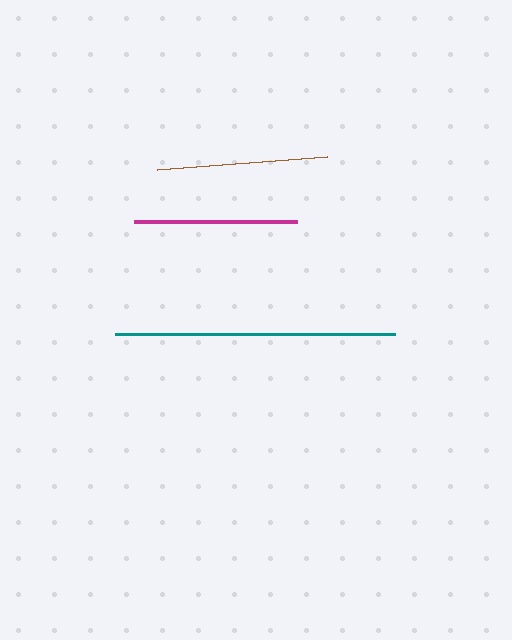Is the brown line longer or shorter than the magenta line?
The brown line is longer than the magenta line.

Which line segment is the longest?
The teal line is the longest at approximately 279 pixels.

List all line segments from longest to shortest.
From longest to shortest: teal, brown, magenta.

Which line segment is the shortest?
The magenta line is the shortest at approximately 163 pixels.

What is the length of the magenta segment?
The magenta segment is approximately 163 pixels long.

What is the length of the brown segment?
The brown segment is approximately 171 pixels long.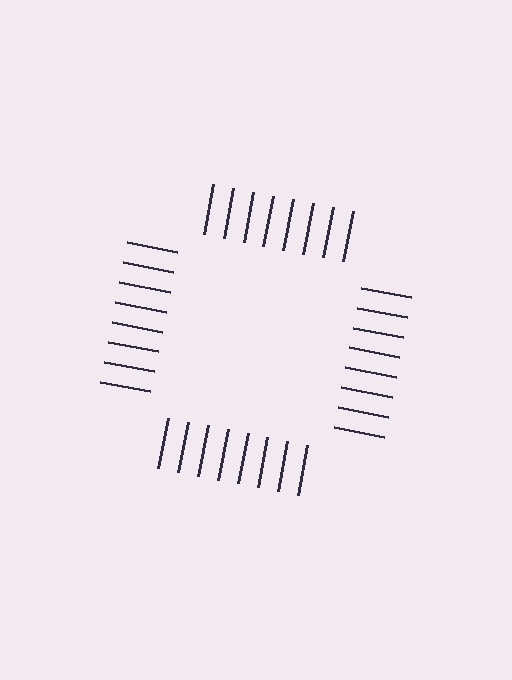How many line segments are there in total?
32 — 8 along each of the 4 edges.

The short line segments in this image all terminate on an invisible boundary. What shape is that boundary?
An illusory square — the line segments terminate on its edges but no continuous stroke is drawn.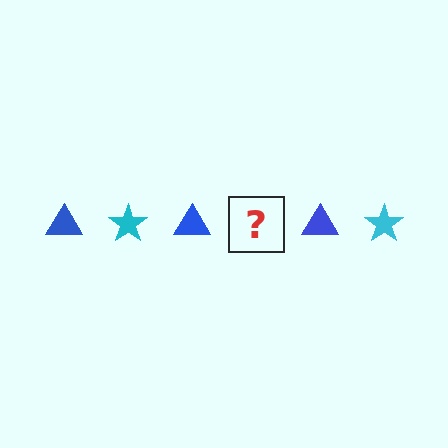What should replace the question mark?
The question mark should be replaced with a cyan star.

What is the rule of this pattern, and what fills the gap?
The rule is that the pattern alternates between blue triangle and cyan star. The gap should be filled with a cyan star.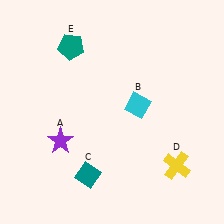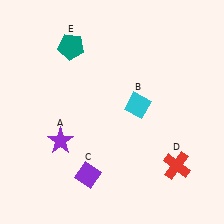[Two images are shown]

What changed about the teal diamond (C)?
In Image 1, C is teal. In Image 2, it changed to purple.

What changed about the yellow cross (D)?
In Image 1, D is yellow. In Image 2, it changed to red.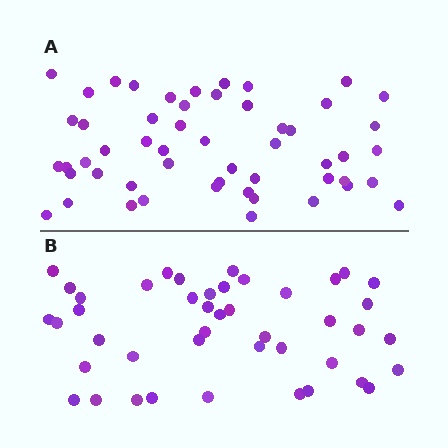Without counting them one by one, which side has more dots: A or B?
Region A (the top region) has more dots.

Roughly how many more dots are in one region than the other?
Region A has roughly 8 or so more dots than region B.